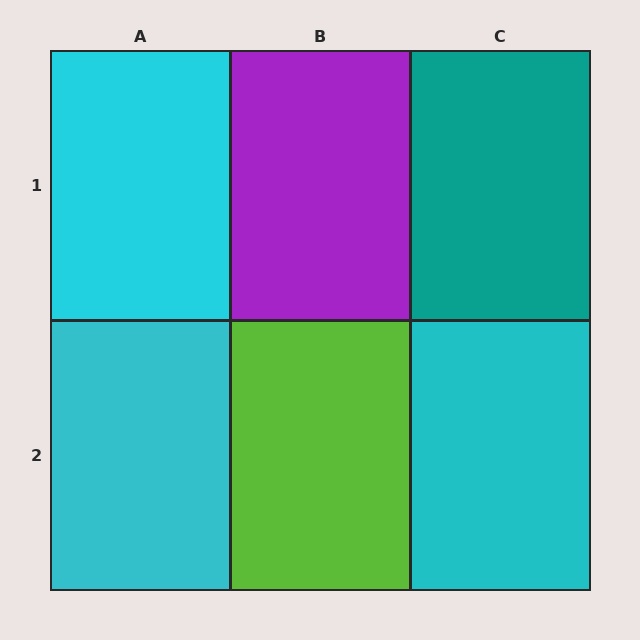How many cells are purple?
1 cell is purple.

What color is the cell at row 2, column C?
Cyan.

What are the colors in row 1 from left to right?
Cyan, purple, teal.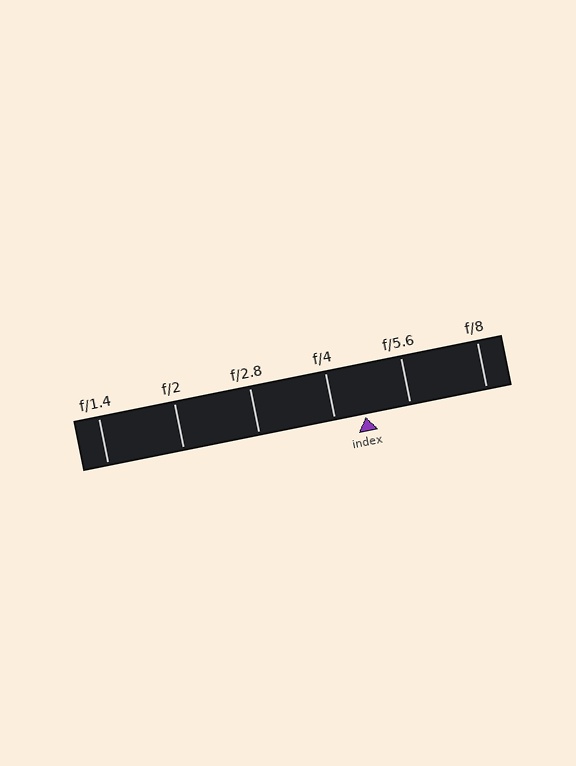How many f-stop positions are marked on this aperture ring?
There are 6 f-stop positions marked.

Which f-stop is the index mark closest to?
The index mark is closest to f/4.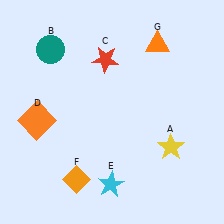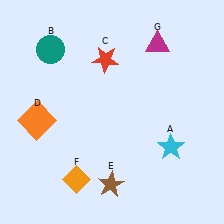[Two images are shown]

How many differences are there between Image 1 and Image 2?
There are 3 differences between the two images.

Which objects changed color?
A changed from yellow to cyan. E changed from cyan to brown. G changed from orange to magenta.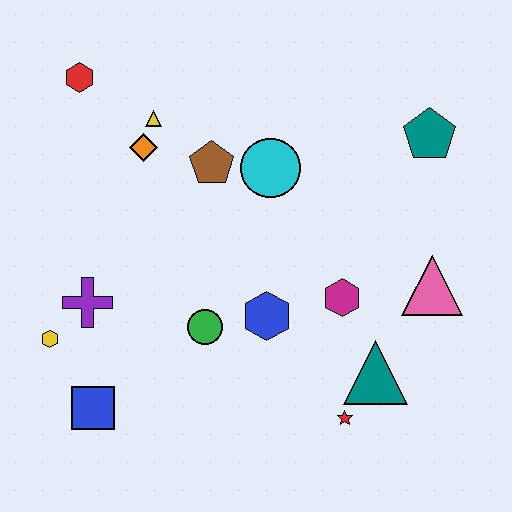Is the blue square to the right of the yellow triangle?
No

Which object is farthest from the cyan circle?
The blue square is farthest from the cyan circle.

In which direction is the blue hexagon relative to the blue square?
The blue hexagon is to the right of the blue square.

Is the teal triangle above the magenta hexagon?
No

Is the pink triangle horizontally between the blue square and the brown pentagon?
No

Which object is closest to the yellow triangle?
The orange diamond is closest to the yellow triangle.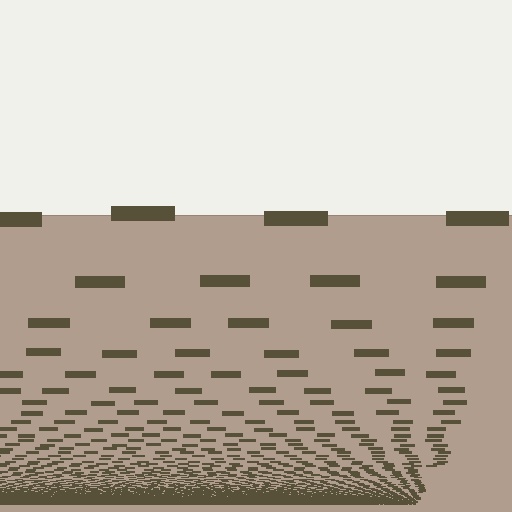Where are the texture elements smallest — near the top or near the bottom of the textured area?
Near the bottom.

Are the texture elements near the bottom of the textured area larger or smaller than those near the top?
Smaller. The gradient is inverted — elements near the bottom are smaller and denser.